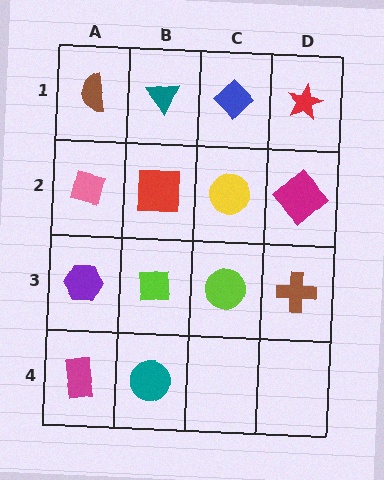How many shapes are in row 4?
2 shapes.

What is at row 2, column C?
A yellow circle.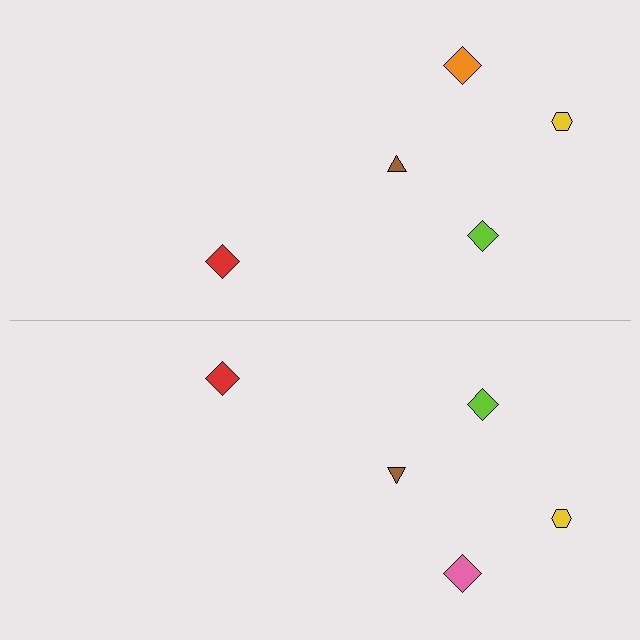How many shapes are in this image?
There are 10 shapes in this image.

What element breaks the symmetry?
The pink diamond on the bottom side breaks the symmetry — its mirror counterpart is orange.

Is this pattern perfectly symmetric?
No, the pattern is not perfectly symmetric. The pink diamond on the bottom side breaks the symmetry — its mirror counterpart is orange.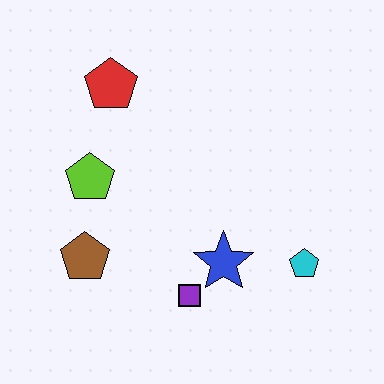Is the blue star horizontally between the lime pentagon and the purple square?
No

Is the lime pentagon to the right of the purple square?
No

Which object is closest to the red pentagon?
The lime pentagon is closest to the red pentagon.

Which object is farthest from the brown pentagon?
The cyan pentagon is farthest from the brown pentagon.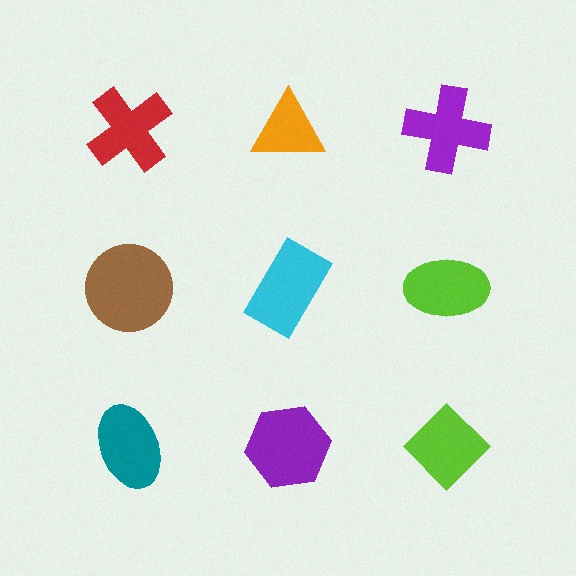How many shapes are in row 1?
3 shapes.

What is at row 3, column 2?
A purple hexagon.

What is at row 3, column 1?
A teal ellipse.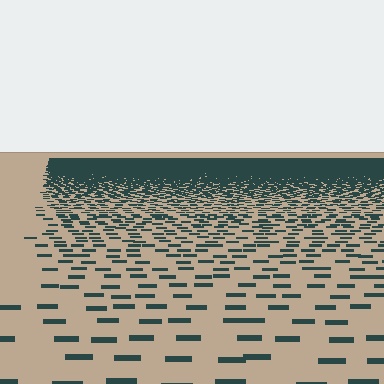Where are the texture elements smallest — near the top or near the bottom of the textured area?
Near the top.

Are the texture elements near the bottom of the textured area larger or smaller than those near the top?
Larger. Near the bottom, elements are closer to the viewer and appear at a bigger on-screen size.